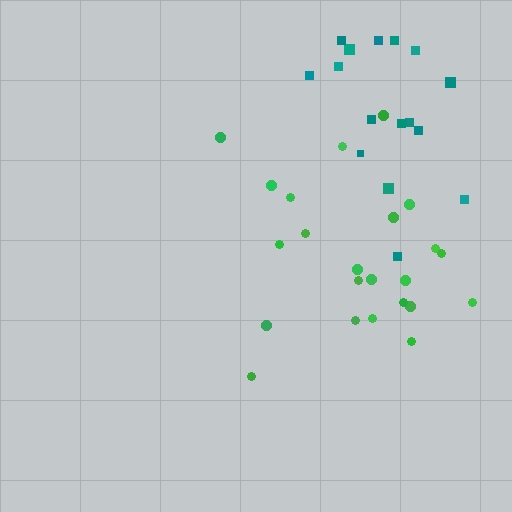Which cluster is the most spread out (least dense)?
Teal.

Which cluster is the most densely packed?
Green.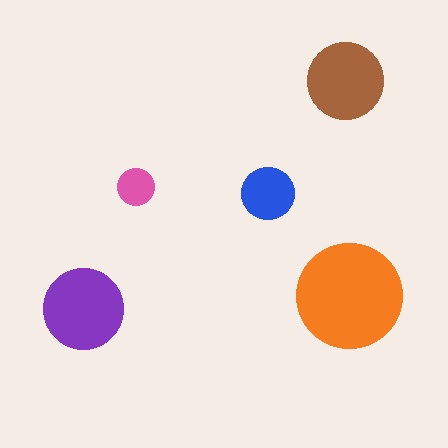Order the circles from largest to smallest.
the orange one, the purple one, the brown one, the blue one, the pink one.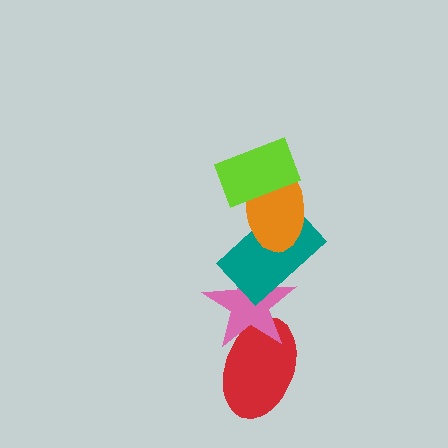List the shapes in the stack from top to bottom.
From top to bottom: the lime rectangle, the orange ellipse, the teal rectangle, the pink star, the red ellipse.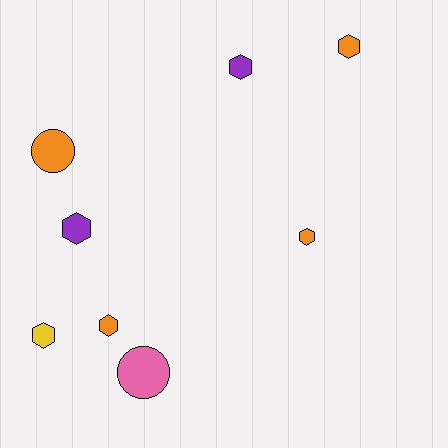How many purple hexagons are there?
There are 2 purple hexagons.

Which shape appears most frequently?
Hexagon, with 6 objects.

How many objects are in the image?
There are 8 objects.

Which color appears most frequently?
Orange, with 4 objects.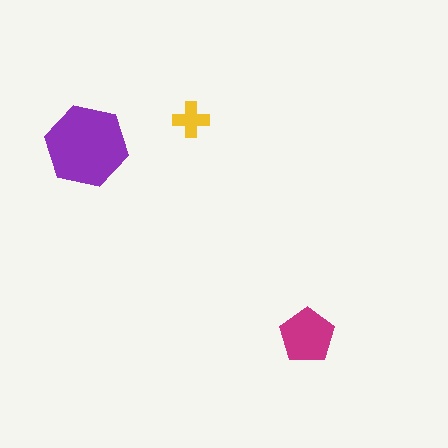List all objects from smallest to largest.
The yellow cross, the magenta pentagon, the purple hexagon.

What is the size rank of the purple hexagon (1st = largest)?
1st.